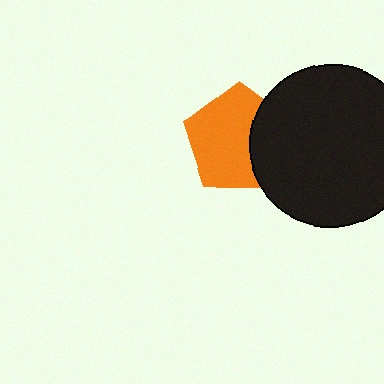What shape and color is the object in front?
The object in front is a black circle.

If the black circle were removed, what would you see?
You would see the complete orange pentagon.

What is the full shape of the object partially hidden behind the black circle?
The partially hidden object is an orange pentagon.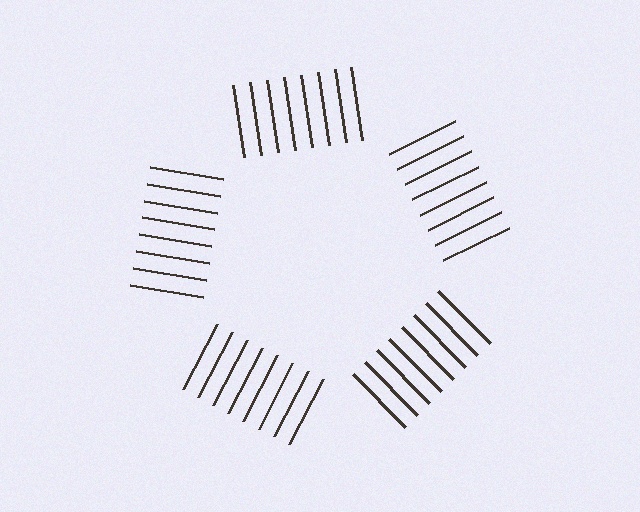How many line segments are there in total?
40 — 8 along each of the 5 edges.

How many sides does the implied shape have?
5 sides — the line-ends trace a pentagon.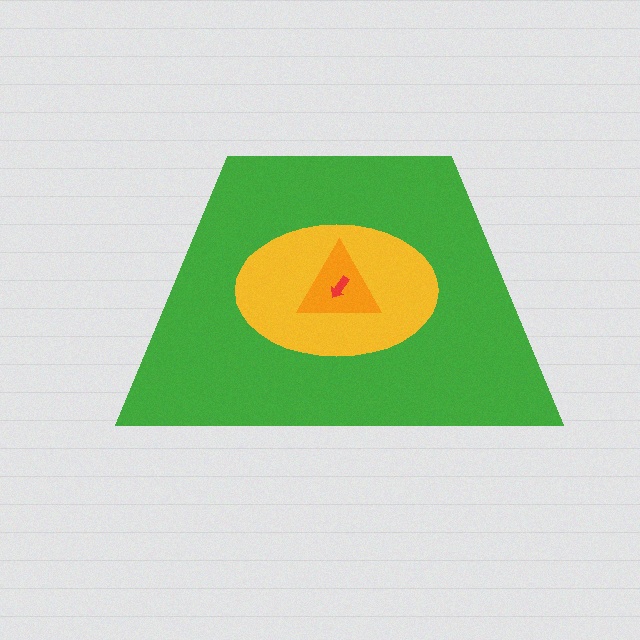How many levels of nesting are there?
4.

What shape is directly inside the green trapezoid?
The yellow ellipse.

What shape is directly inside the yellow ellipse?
The orange triangle.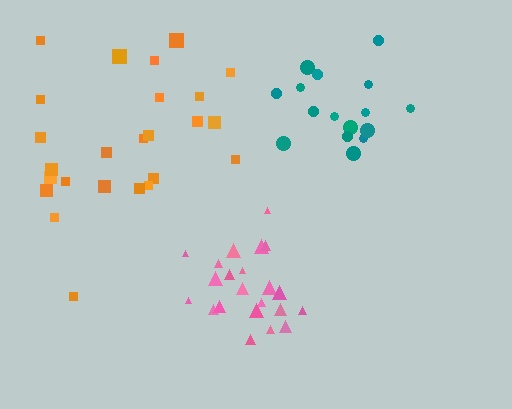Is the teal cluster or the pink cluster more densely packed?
Pink.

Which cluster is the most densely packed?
Pink.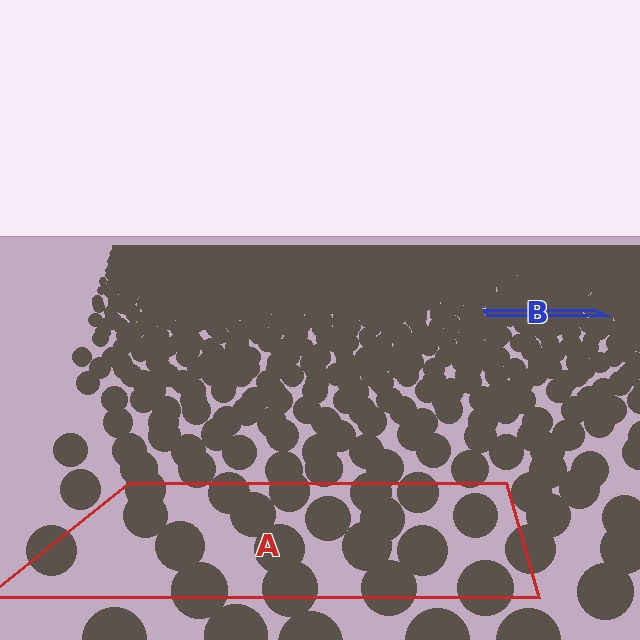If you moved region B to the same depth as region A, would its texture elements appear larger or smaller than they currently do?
They would appear larger. At a closer depth, the same texture elements are projected at a bigger on-screen size.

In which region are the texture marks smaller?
The texture marks are smaller in region B, because it is farther away.